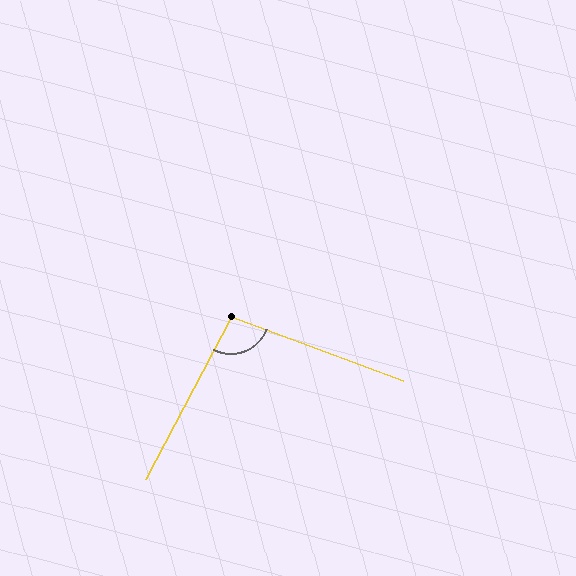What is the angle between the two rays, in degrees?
Approximately 97 degrees.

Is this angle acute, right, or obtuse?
It is obtuse.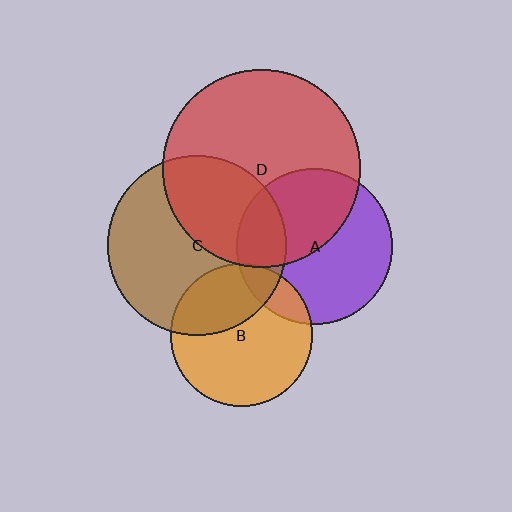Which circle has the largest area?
Circle D (red).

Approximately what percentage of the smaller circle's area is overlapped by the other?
Approximately 40%.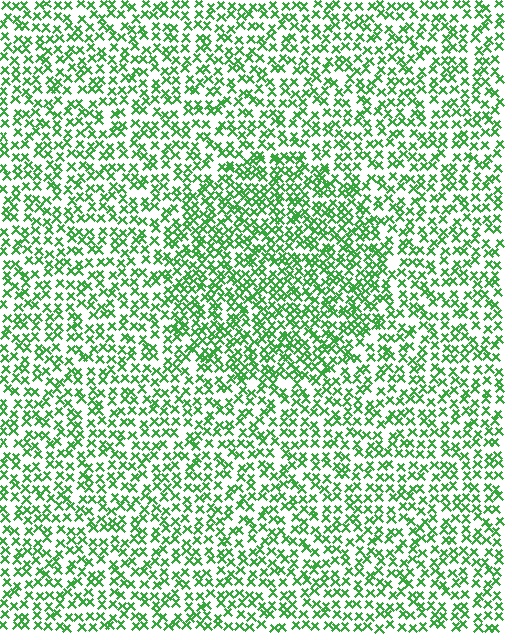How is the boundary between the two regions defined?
The boundary is defined by a change in element density (approximately 1.5x ratio). All elements are the same color, size, and shape.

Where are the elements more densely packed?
The elements are more densely packed inside the circle boundary.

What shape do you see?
I see a circle.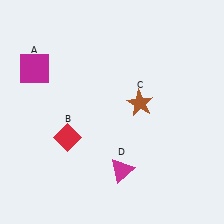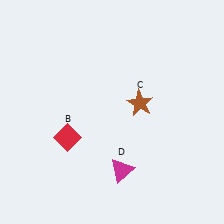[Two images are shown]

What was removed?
The magenta square (A) was removed in Image 2.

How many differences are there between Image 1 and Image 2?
There is 1 difference between the two images.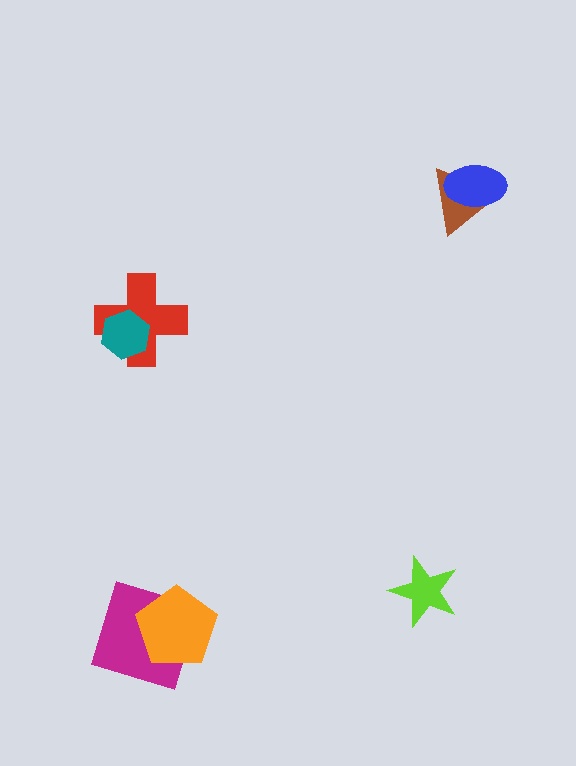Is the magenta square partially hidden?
Yes, it is partially covered by another shape.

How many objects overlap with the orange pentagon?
1 object overlaps with the orange pentagon.